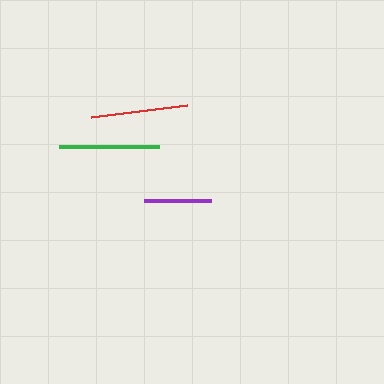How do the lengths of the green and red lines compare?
The green and red lines are approximately the same length.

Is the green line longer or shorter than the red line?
The green line is longer than the red line.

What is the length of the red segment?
The red segment is approximately 97 pixels long.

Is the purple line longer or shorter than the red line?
The red line is longer than the purple line.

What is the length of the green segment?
The green segment is approximately 100 pixels long.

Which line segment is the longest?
The green line is the longest at approximately 100 pixels.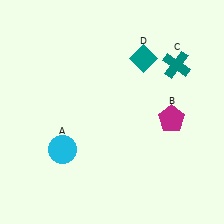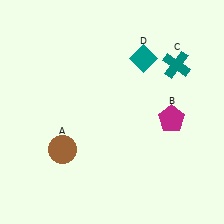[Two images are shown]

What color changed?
The circle (A) changed from cyan in Image 1 to brown in Image 2.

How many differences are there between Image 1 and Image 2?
There is 1 difference between the two images.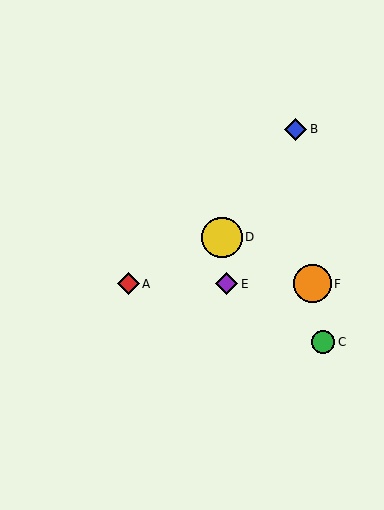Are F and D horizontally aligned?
No, F is at y≈284 and D is at y≈237.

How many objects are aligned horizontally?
3 objects (A, E, F) are aligned horizontally.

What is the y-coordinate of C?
Object C is at y≈342.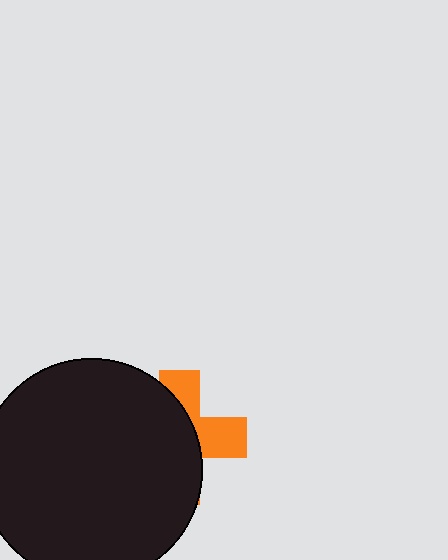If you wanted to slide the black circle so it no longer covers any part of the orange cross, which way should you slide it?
Slide it left — that is the most direct way to separate the two shapes.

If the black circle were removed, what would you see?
You would see the complete orange cross.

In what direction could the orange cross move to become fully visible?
The orange cross could move right. That would shift it out from behind the black circle entirely.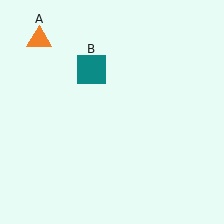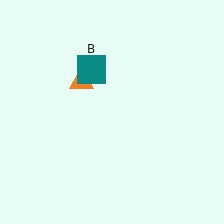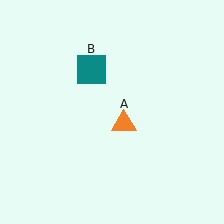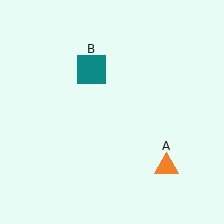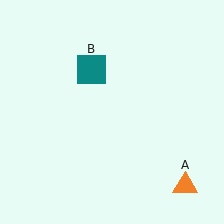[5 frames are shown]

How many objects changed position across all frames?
1 object changed position: orange triangle (object A).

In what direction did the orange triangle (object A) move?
The orange triangle (object A) moved down and to the right.